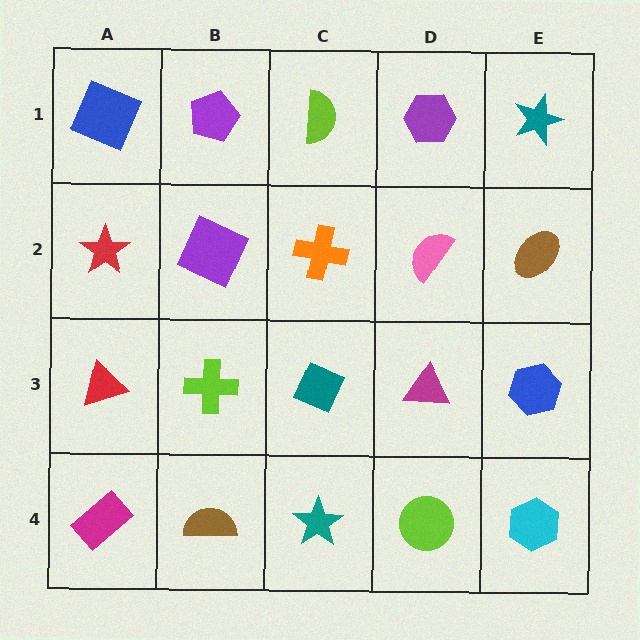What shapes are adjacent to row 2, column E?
A teal star (row 1, column E), a blue hexagon (row 3, column E), a pink semicircle (row 2, column D).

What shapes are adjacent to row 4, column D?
A magenta triangle (row 3, column D), a teal star (row 4, column C), a cyan hexagon (row 4, column E).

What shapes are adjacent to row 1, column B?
A purple square (row 2, column B), a blue square (row 1, column A), a lime semicircle (row 1, column C).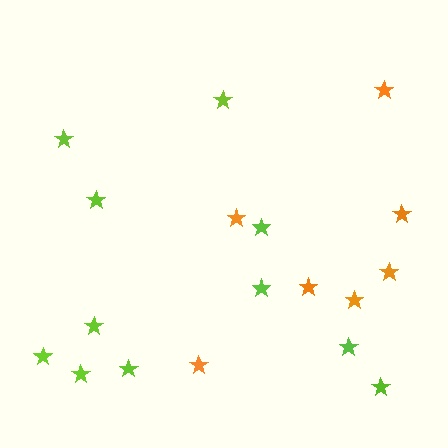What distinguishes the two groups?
There are 2 groups: one group of orange stars (7) and one group of lime stars (11).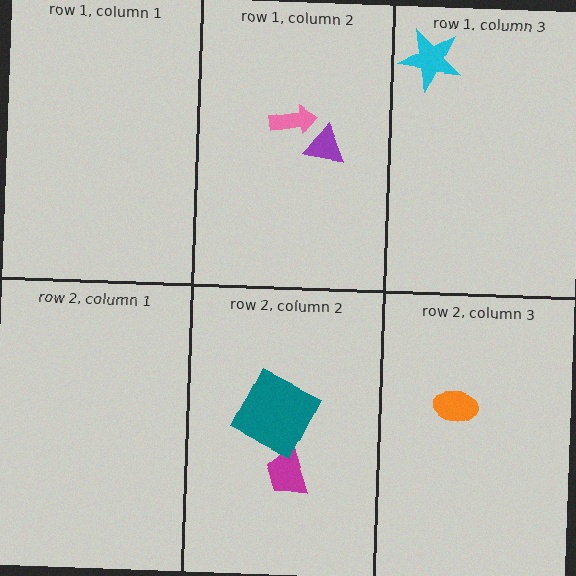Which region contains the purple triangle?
The row 1, column 2 region.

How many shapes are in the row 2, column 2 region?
2.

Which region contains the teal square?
The row 2, column 2 region.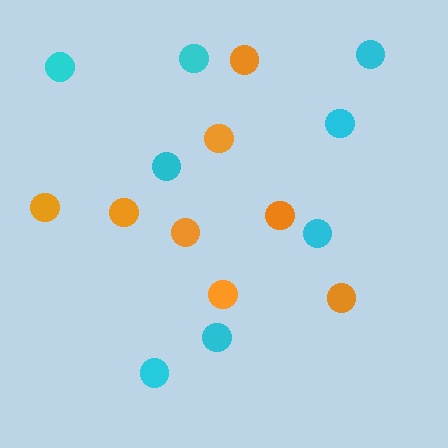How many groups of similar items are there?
There are 2 groups: one group of orange circles (8) and one group of cyan circles (8).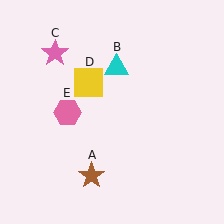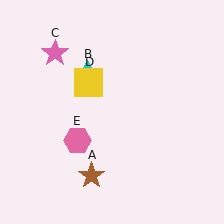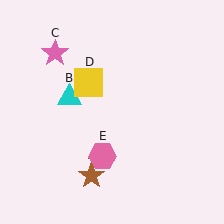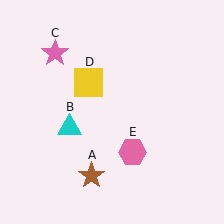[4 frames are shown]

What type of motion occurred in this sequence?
The cyan triangle (object B), pink hexagon (object E) rotated counterclockwise around the center of the scene.